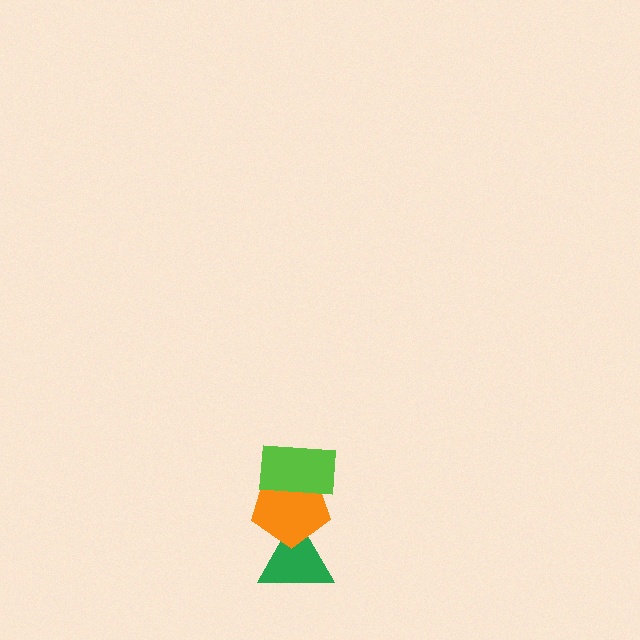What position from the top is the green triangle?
The green triangle is 3rd from the top.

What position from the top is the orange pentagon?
The orange pentagon is 2nd from the top.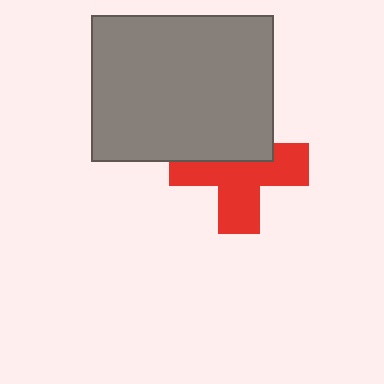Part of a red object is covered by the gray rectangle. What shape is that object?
It is a cross.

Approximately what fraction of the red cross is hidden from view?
Roughly 39% of the red cross is hidden behind the gray rectangle.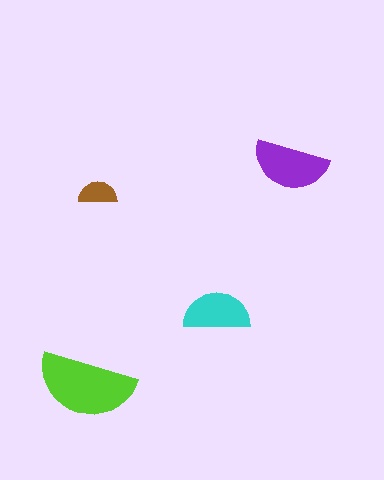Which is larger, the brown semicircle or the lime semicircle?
The lime one.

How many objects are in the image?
There are 4 objects in the image.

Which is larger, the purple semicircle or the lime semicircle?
The lime one.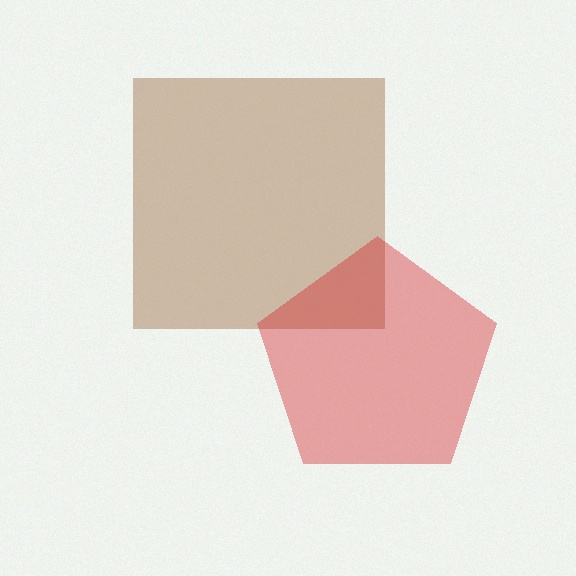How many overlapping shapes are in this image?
There are 2 overlapping shapes in the image.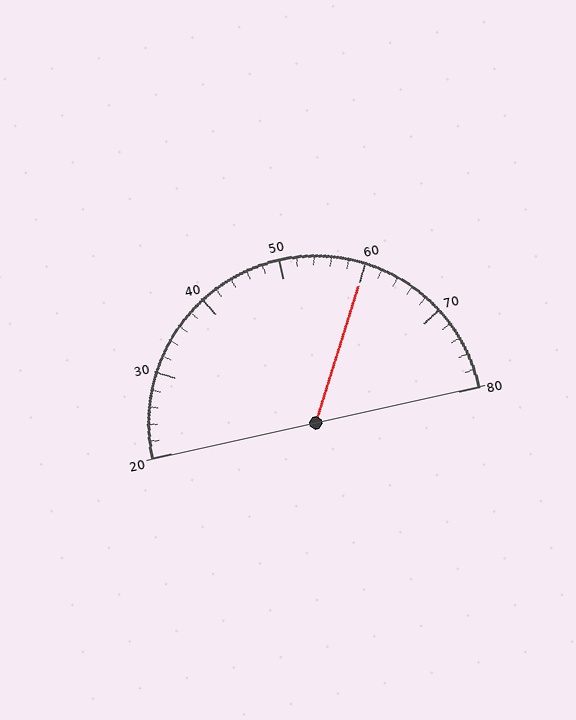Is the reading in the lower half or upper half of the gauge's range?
The reading is in the upper half of the range (20 to 80).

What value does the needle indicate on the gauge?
The needle indicates approximately 60.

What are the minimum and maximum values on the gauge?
The gauge ranges from 20 to 80.